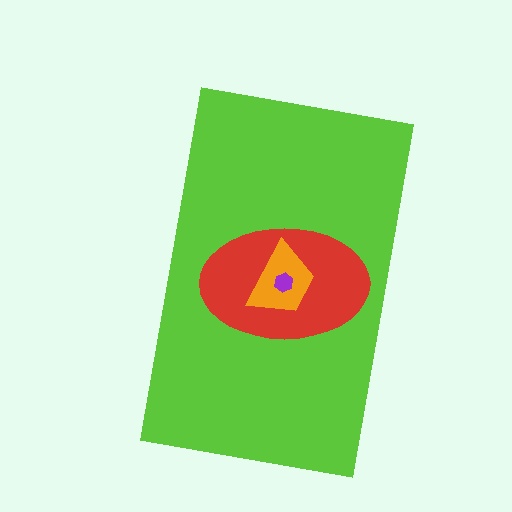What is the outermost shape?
The lime rectangle.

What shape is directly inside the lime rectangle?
The red ellipse.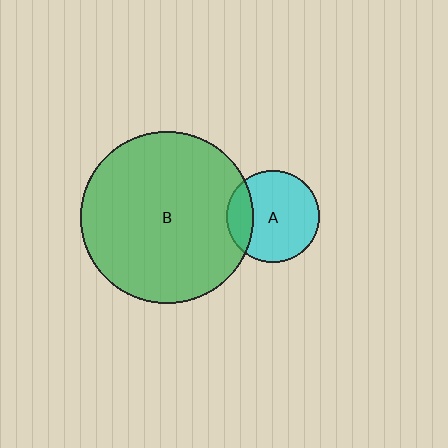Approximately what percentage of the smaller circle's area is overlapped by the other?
Approximately 20%.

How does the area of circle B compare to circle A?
Approximately 3.5 times.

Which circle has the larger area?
Circle B (green).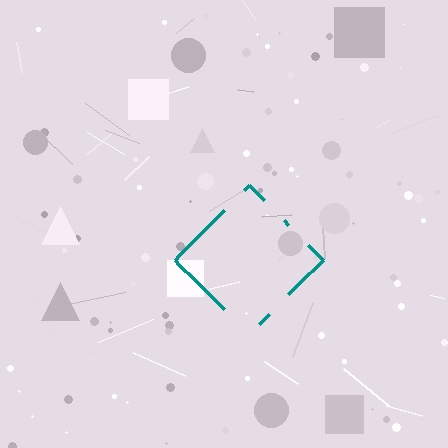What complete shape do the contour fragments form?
The contour fragments form a diamond.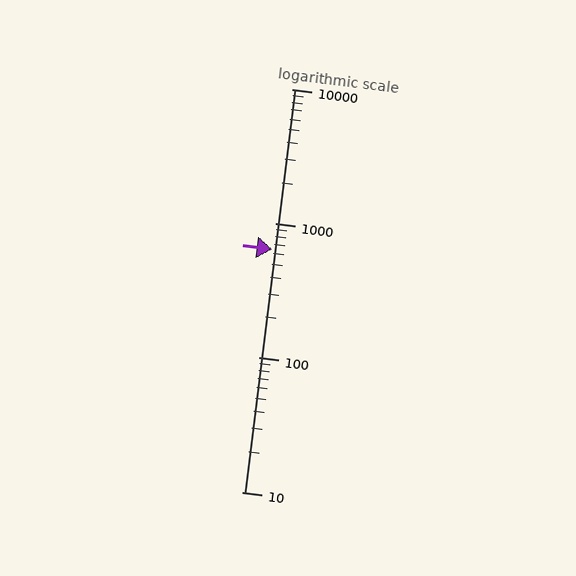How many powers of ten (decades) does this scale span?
The scale spans 3 decades, from 10 to 10000.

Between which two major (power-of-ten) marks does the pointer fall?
The pointer is between 100 and 1000.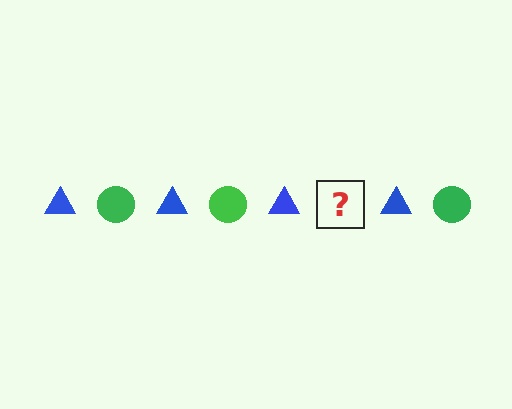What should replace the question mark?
The question mark should be replaced with a green circle.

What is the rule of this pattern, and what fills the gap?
The rule is that the pattern alternates between blue triangle and green circle. The gap should be filled with a green circle.